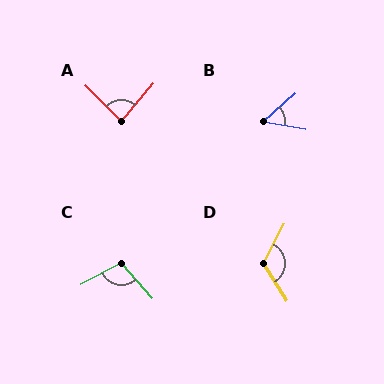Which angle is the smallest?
B, at approximately 51 degrees.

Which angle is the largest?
D, at approximately 120 degrees.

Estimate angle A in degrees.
Approximately 85 degrees.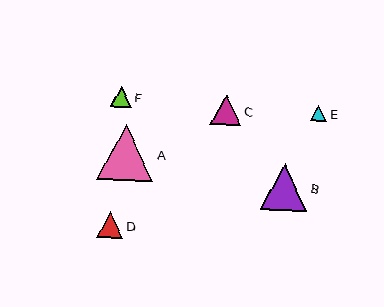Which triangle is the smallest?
Triangle E is the smallest with a size of approximately 16 pixels.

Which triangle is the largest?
Triangle A is the largest with a size of approximately 56 pixels.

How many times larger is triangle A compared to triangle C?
Triangle A is approximately 1.8 times the size of triangle C.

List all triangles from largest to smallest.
From largest to smallest: A, B, C, D, F, E.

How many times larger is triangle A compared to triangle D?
Triangle A is approximately 2.1 times the size of triangle D.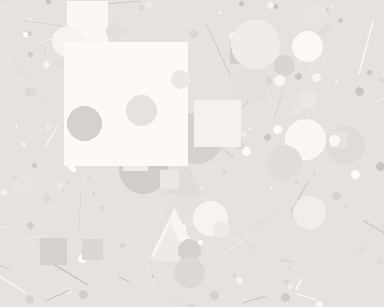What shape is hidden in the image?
A square is hidden in the image.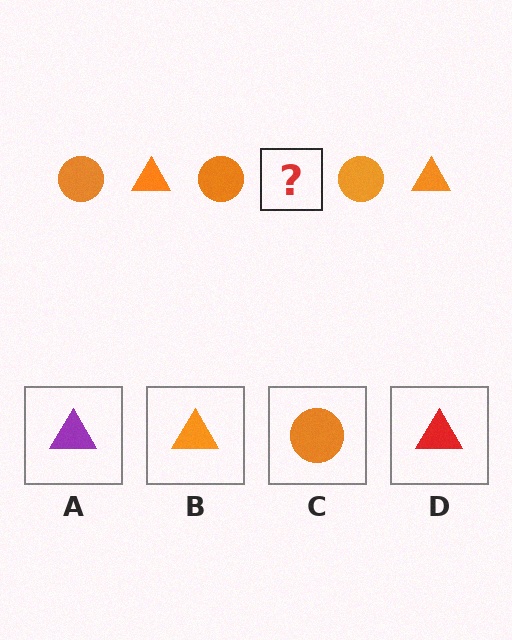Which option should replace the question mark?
Option B.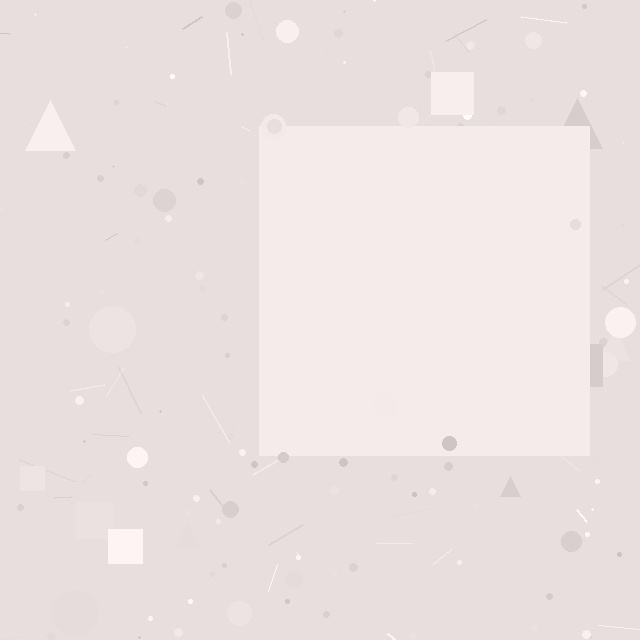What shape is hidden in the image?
A square is hidden in the image.